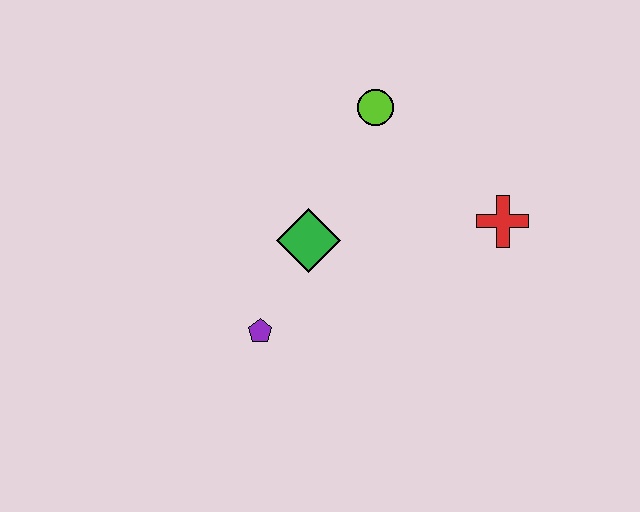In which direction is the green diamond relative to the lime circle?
The green diamond is below the lime circle.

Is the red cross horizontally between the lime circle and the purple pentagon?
No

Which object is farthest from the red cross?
The purple pentagon is farthest from the red cross.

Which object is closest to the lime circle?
The green diamond is closest to the lime circle.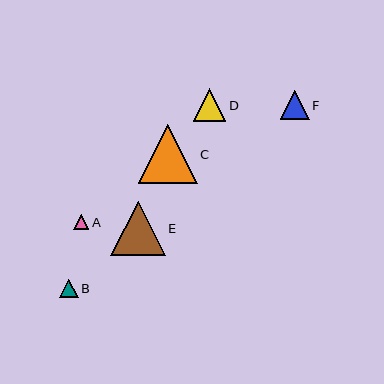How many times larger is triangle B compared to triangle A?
Triangle B is approximately 1.2 times the size of triangle A.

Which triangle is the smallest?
Triangle A is the smallest with a size of approximately 16 pixels.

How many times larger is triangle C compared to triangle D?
Triangle C is approximately 1.8 times the size of triangle D.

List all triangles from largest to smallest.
From largest to smallest: C, E, D, F, B, A.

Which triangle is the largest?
Triangle C is the largest with a size of approximately 59 pixels.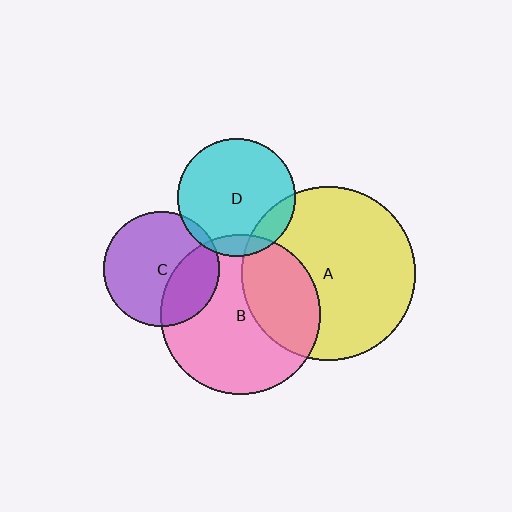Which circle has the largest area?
Circle A (yellow).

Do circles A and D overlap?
Yes.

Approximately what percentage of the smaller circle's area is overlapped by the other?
Approximately 15%.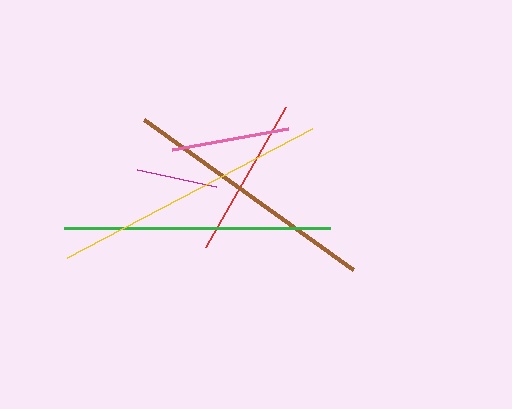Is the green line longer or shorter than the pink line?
The green line is longer than the pink line.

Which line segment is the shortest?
The magenta line is the shortest at approximately 81 pixels.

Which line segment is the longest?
The yellow line is the longest at approximately 277 pixels.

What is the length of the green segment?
The green segment is approximately 266 pixels long.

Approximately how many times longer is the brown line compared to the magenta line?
The brown line is approximately 3.2 times the length of the magenta line.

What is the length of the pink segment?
The pink segment is approximately 117 pixels long.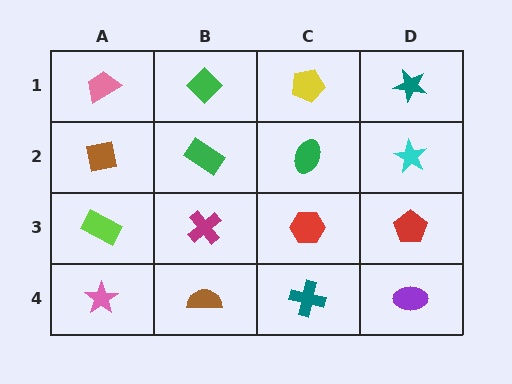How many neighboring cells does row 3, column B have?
4.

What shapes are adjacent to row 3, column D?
A cyan star (row 2, column D), a purple ellipse (row 4, column D), a red hexagon (row 3, column C).